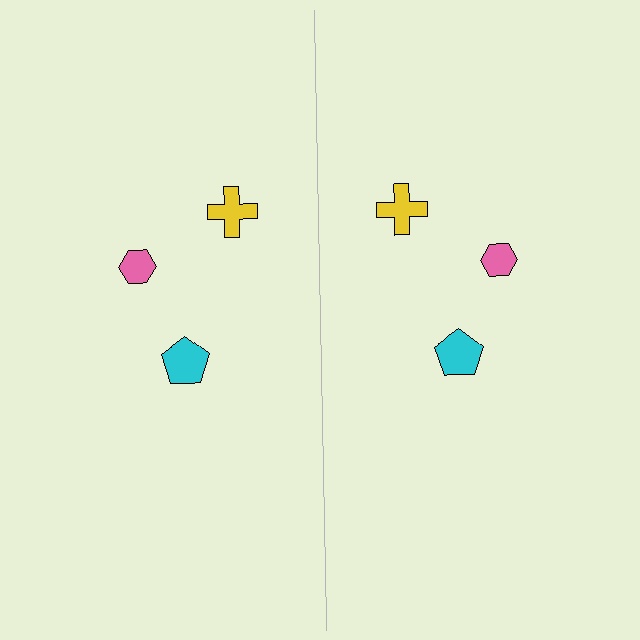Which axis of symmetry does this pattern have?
The pattern has a vertical axis of symmetry running through the center of the image.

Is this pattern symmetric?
Yes, this pattern has bilateral (reflection) symmetry.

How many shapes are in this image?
There are 6 shapes in this image.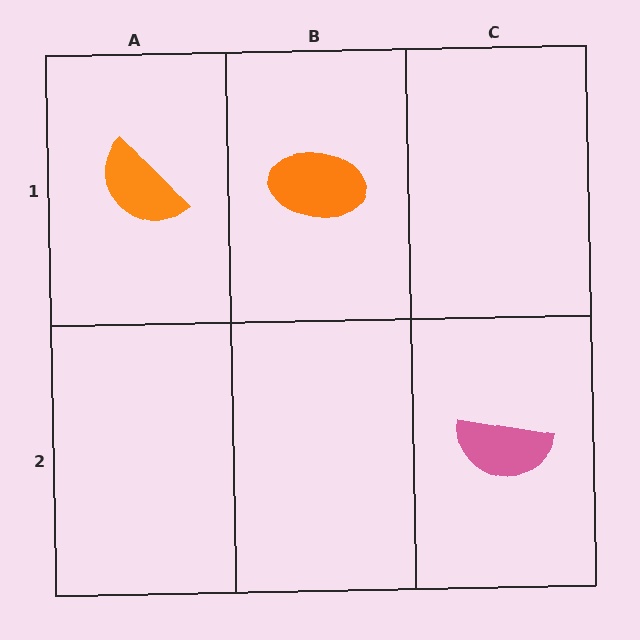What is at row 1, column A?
An orange semicircle.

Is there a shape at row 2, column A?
No, that cell is empty.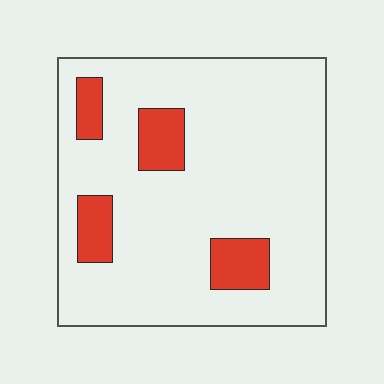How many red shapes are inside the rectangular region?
4.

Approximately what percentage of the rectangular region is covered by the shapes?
Approximately 15%.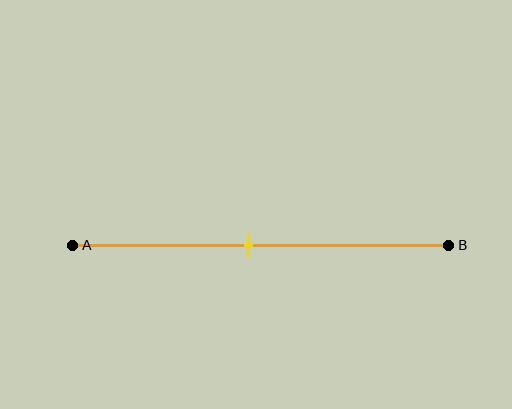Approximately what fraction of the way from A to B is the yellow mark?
The yellow mark is approximately 45% of the way from A to B.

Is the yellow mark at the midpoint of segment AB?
No, the mark is at about 45% from A, not at the 50% midpoint.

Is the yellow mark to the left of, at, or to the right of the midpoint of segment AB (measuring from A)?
The yellow mark is to the left of the midpoint of segment AB.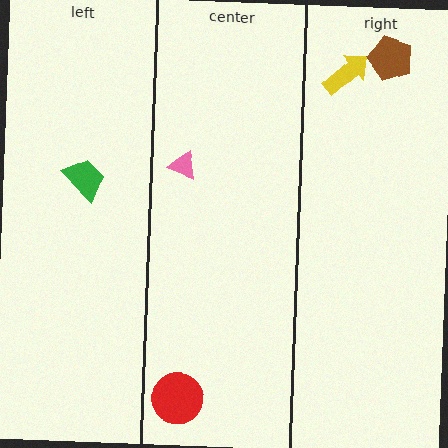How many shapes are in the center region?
2.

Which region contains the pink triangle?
The center region.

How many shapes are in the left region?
1.